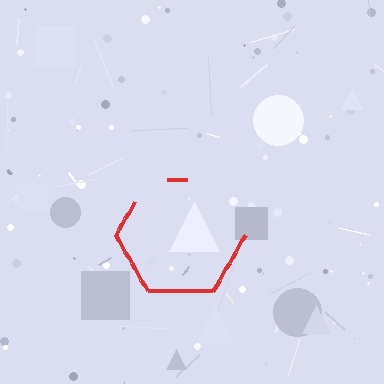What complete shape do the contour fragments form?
The contour fragments form a hexagon.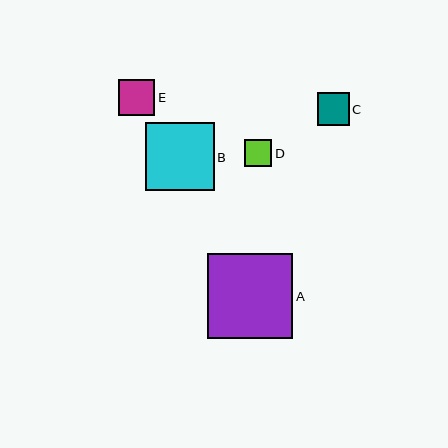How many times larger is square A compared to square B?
Square A is approximately 1.2 times the size of square B.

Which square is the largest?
Square A is the largest with a size of approximately 85 pixels.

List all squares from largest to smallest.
From largest to smallest: A, B, E, C, D.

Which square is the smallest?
Square D is the smallest with a size of approximately 27 pixels.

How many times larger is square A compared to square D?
Square A is approximately 3.1 times the size of square D.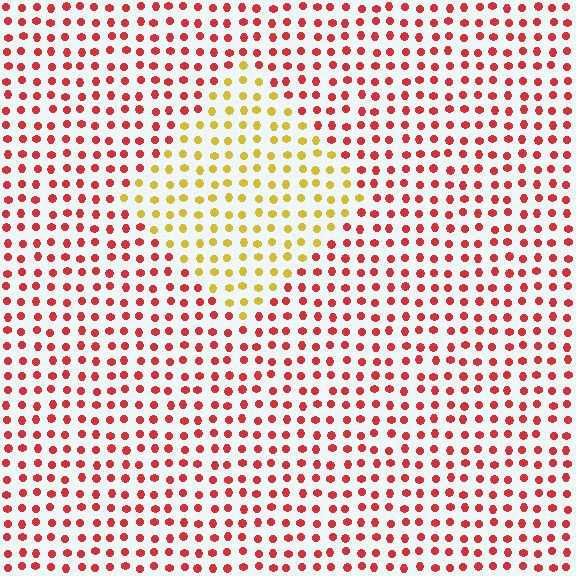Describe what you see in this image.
The image is filled with small red elements in a uniform arrangement. A diamond-shaped region is visible where the elements are tinted to a slightly different hue, forming a subtle color boundary.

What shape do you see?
I see a diamond.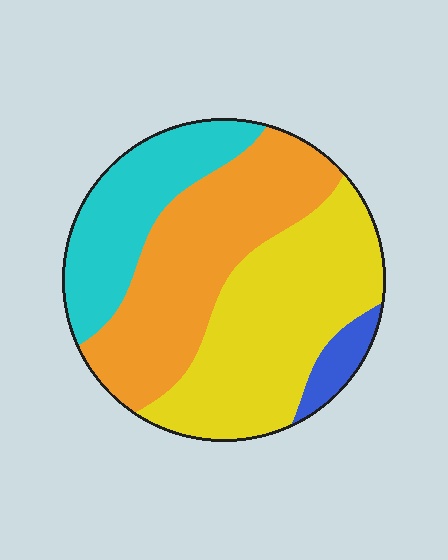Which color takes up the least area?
Blue, at roughly 5%.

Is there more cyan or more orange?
Orange.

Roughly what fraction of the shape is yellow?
Yellow takes up about three eighths (3/8) of the shape.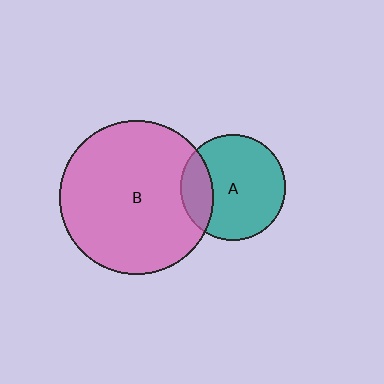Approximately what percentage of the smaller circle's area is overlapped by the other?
Approximately 20%.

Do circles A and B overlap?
Yes.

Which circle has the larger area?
Circle B (pink).